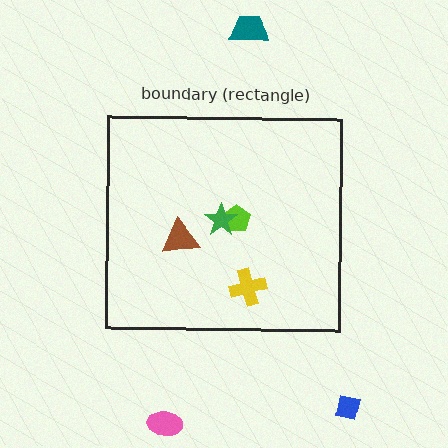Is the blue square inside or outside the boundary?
Outside.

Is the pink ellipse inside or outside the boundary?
Outside.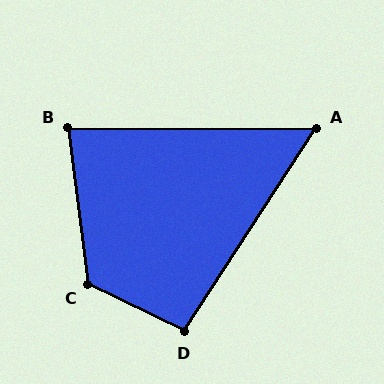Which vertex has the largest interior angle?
C, at approximately 123 degrees.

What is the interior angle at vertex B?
Approximately 83 degrees (acute).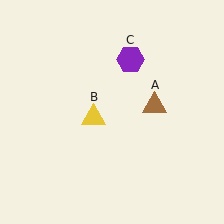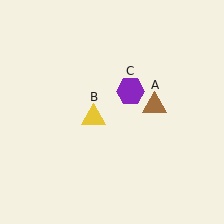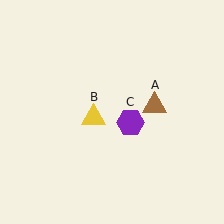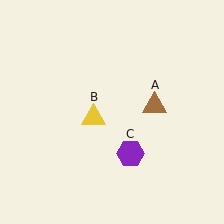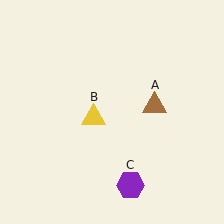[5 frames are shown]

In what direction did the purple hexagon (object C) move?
The purple hexagon (object C) moved down.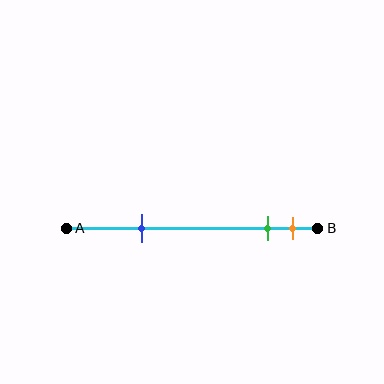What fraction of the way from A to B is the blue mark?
The blue mark is approximately 30% (0.3) of the way from A to B.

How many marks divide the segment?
There are 3 marks dividing the segment.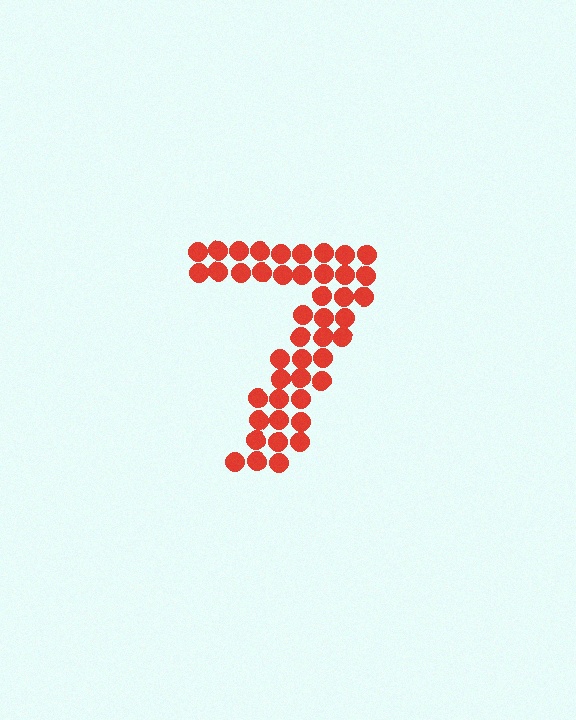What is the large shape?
The large shape is the digit 7.